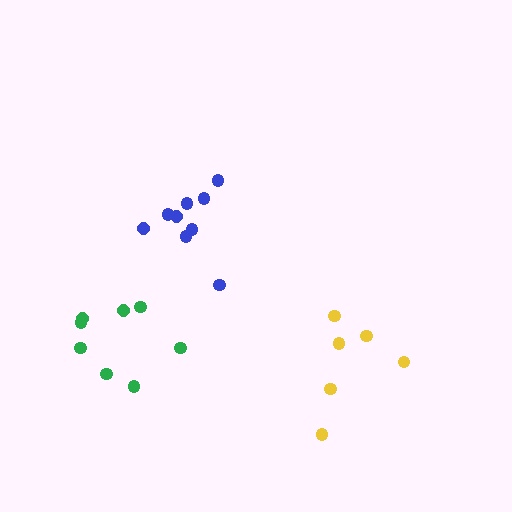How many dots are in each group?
Group 1: 9 dots, Group 2: 6 dots, Group 3: 8 dots (23 total).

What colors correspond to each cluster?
The clusters are colored: blue, yellow, green.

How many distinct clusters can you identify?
There are 3 distinct clusters.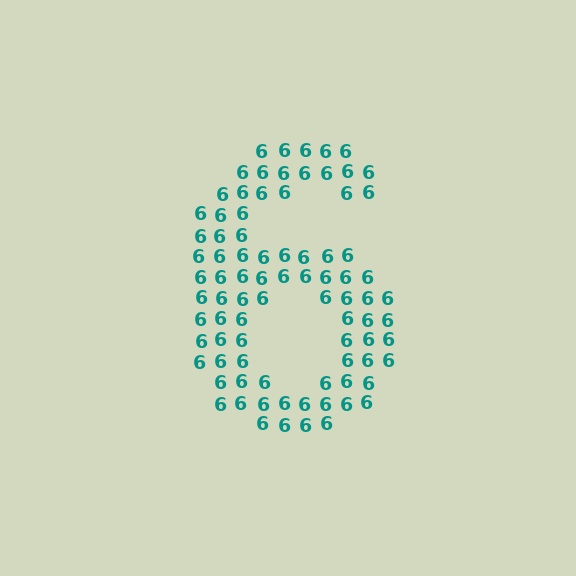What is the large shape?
The large shape is the digit 6.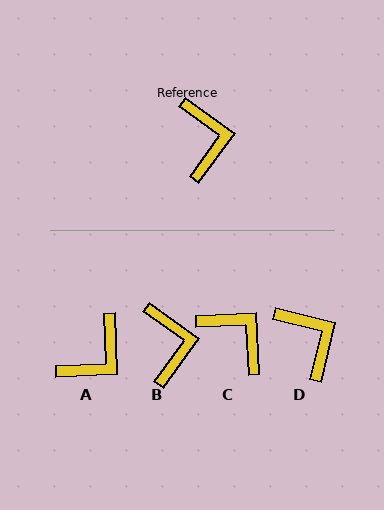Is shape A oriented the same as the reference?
No, it is off by about 52 degrees.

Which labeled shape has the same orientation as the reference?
B.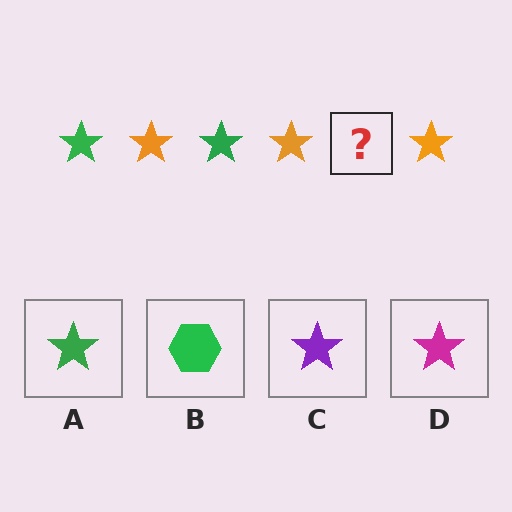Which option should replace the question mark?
Option A.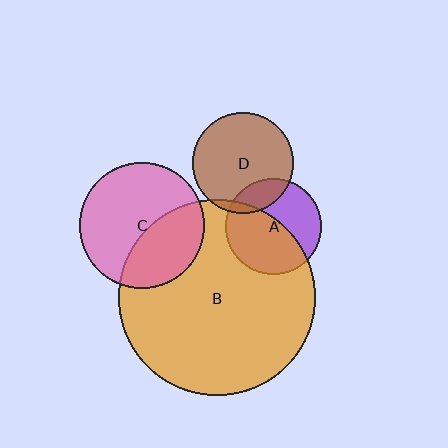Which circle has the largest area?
Circle B (orange).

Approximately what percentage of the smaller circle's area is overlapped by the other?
Approximately 20%.